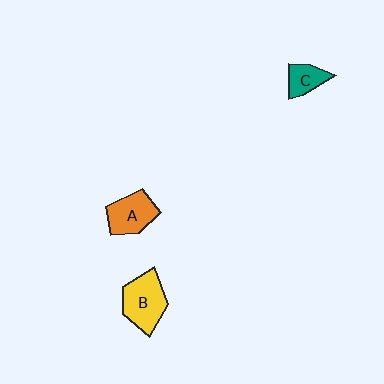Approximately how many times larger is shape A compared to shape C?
Approximately 1.6 times.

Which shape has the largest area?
Shape B (yellow).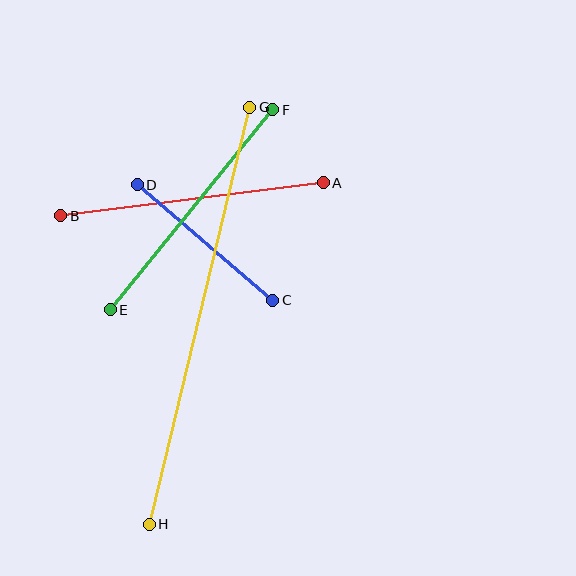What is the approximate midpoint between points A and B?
The midpoint is at approximately (192, 199) pixels.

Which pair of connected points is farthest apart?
Points G and H are farthest apart.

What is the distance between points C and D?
The distance is approximately 178 pixels.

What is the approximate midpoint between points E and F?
The midpoint is at approximately (191, 210) pixels.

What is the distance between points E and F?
The distance is approximately 258 pixels.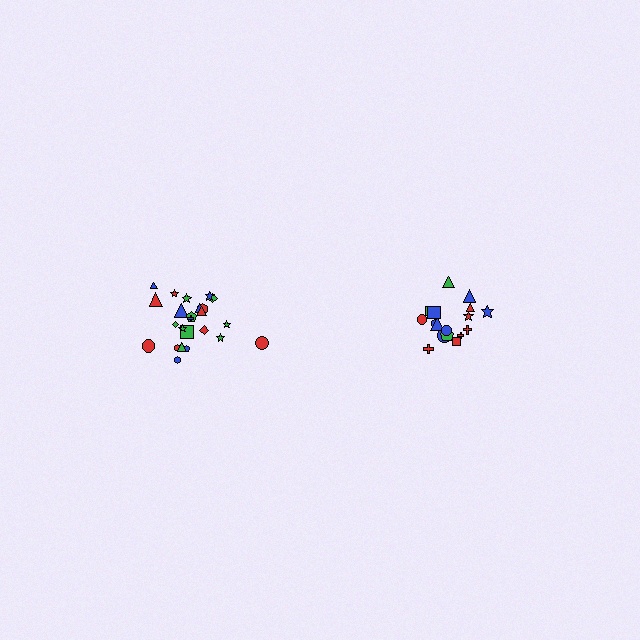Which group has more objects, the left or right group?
The left group.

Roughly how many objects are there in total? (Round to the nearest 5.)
Roughly 45 objects in total.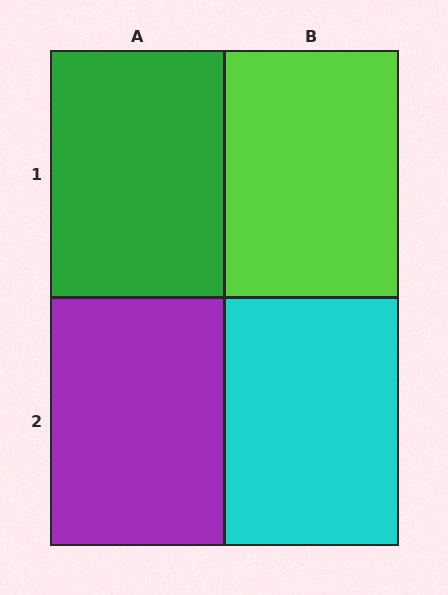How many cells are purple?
1 cell is purple.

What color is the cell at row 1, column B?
Lime.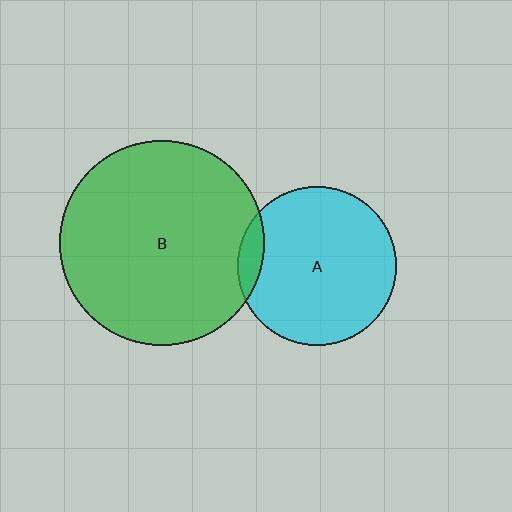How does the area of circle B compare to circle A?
Approximately 1.7 times.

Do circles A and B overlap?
Yes.